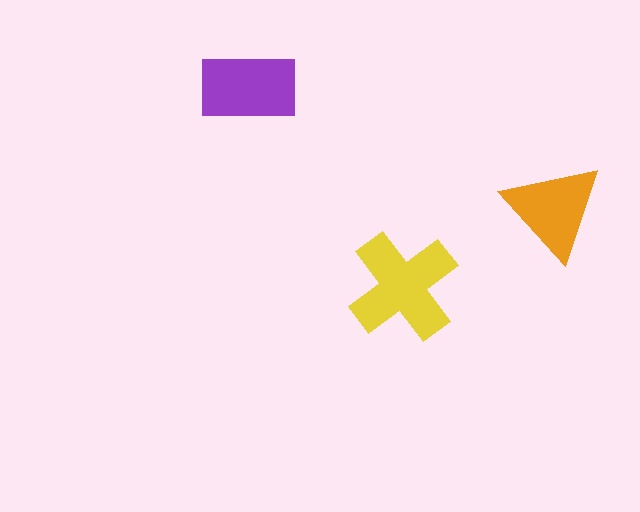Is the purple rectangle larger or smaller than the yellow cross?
Smaller.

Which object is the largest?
The yellow cross.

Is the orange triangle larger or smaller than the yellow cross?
Smaller.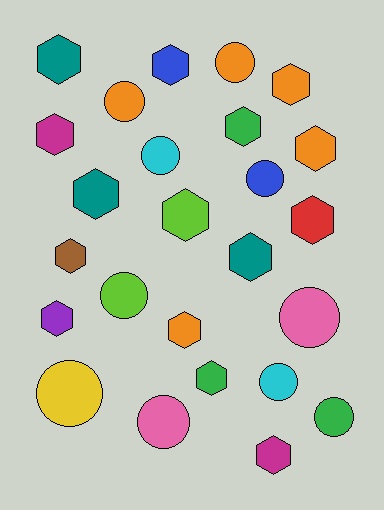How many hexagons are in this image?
There are 15 hexagons.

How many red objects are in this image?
There is 1 red object.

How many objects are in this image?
There are 25 objects.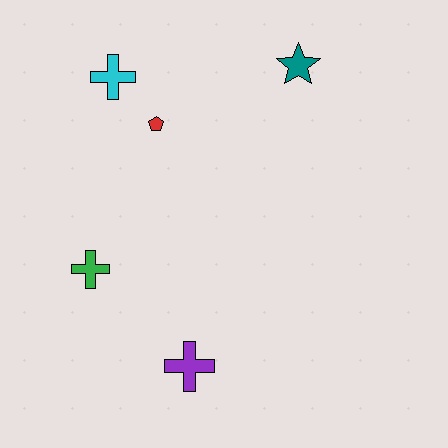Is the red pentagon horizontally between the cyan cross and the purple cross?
Yes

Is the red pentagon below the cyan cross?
Yes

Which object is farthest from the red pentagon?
The purple cross is farthest from the red pentagon.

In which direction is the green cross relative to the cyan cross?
The green cross is below the cyan cross.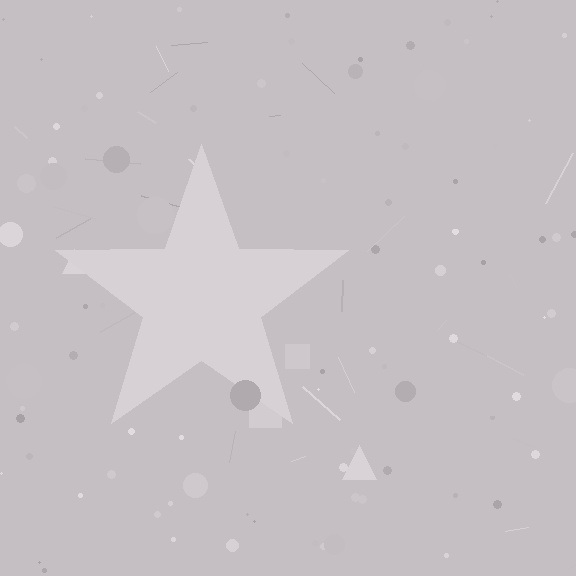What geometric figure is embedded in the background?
A star is embedded in the background.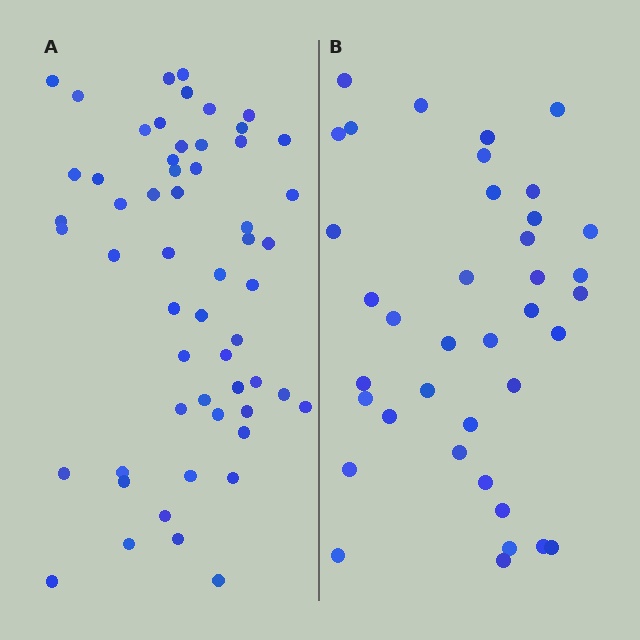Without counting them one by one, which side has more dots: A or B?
Region A (the left region) has more dots.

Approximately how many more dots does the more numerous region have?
Region A has approximately 20 more dots than region B.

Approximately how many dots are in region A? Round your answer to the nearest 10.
About 60 dots. (The exact count is 56, which rounds to 60.)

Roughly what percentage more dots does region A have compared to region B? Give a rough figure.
About 45% more.